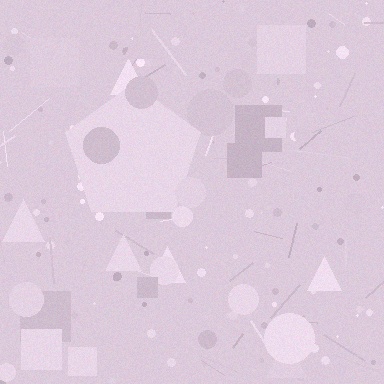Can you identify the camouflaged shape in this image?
The camouflaged shape is a pentagon.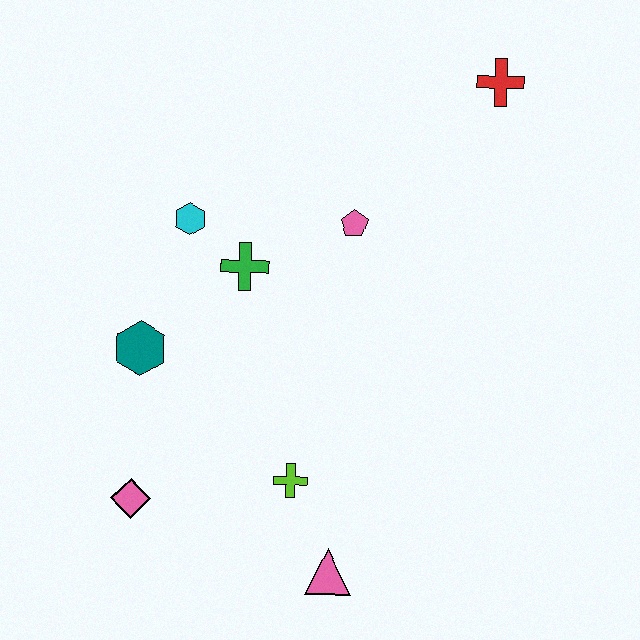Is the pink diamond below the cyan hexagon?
Yes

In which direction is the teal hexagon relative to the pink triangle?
The teal hexagon is above the pink triangle.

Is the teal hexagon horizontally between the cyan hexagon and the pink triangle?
No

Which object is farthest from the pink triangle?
The red cross is farthest from the pink triangle.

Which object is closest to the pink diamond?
The teal hexagon is closest to the pink diamond.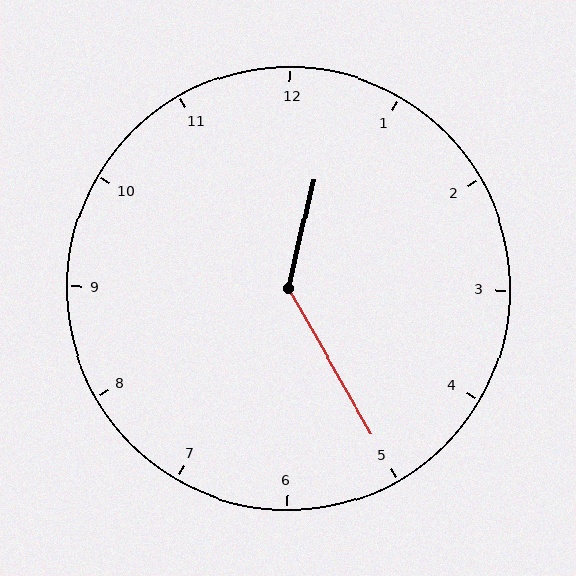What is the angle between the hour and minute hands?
Approximately 138 degrees.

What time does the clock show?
12:25.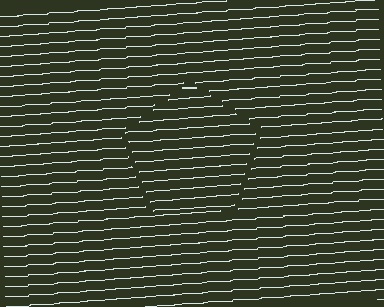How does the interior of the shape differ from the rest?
The interior of the shape contains the same grating, shifted by half a period — the contour is defined by the phase discontinuity where line-ends from the inner and outer gratings abut.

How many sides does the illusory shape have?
5 sides — the line-ends trace a pentagon.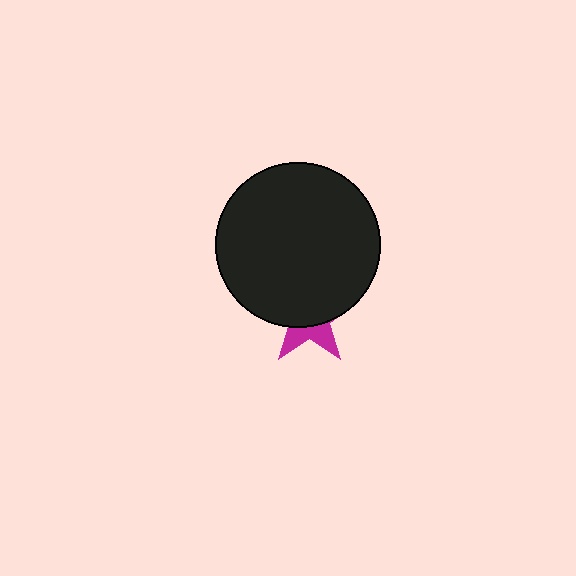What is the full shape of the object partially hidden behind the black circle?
The partially hidden object is a magenta star.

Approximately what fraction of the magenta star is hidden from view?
Roughly 67% of the magenta star is hidden behind the black circle.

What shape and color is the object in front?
The object in front is a black circle.